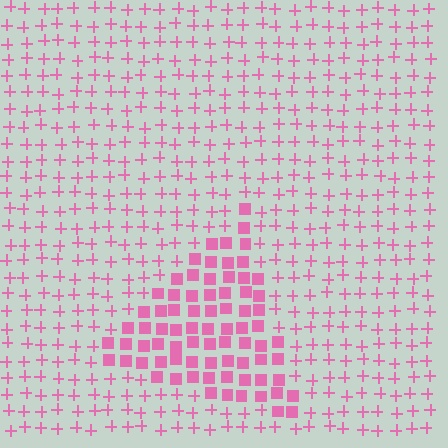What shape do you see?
I see a triangle.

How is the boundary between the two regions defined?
The boundary is defined by a change in element shape: squares inside vs. plus signs outside. All elements share the same color and spacing.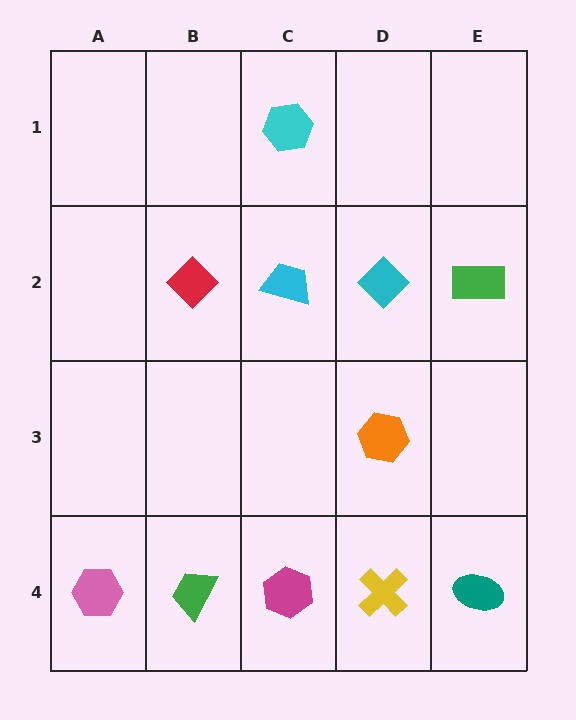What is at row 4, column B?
A green trapezoid.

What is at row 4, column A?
A pink hexagon.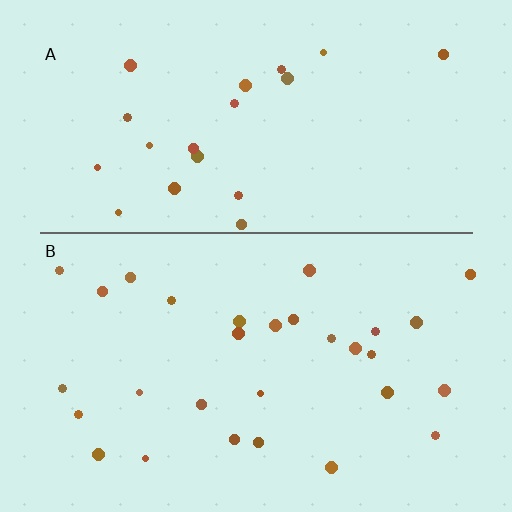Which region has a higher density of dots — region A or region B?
B (the bottom).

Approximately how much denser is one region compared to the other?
Approximately 1.4× — region B over region A.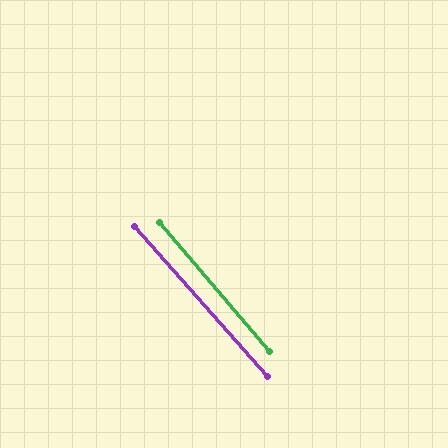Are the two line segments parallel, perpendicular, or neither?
Parallel — their directions differ by only 1.4°.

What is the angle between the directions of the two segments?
Approximately 1 degree.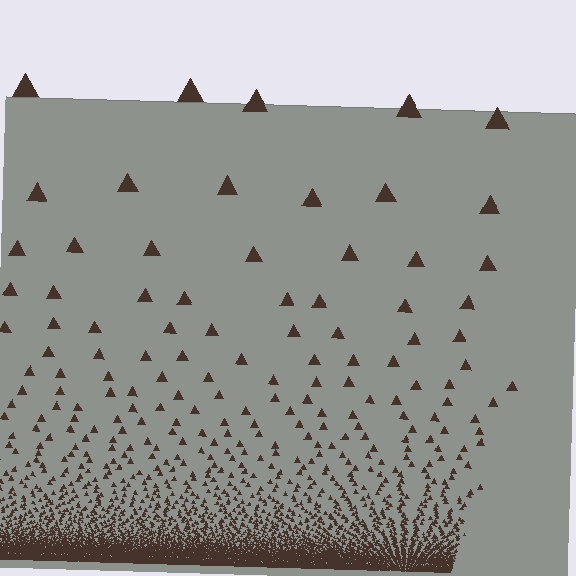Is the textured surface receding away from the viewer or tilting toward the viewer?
The surface appears to tilt toward the viewer. Texture elements get larger and sparser toward the top.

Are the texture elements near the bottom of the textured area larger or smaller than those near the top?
Smaller. The gradient is inverted — elements near the bottom are smaller and denser.